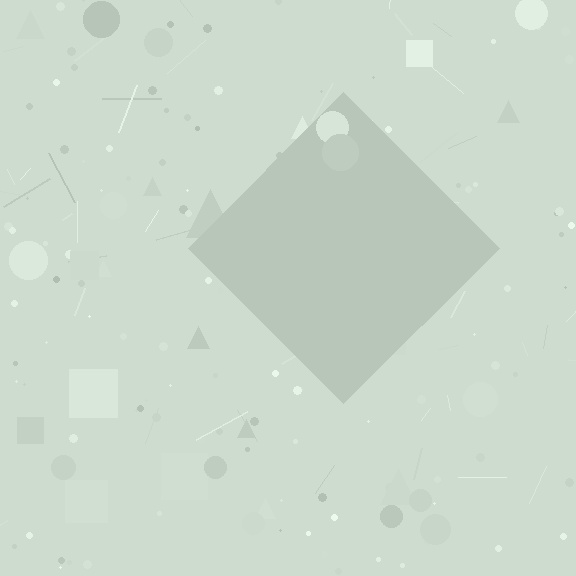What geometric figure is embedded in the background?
A diamond is embedded in the background.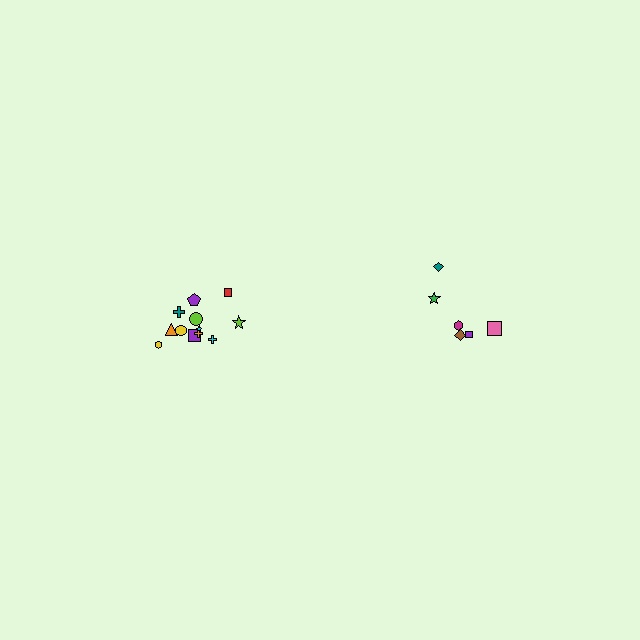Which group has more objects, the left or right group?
The left group.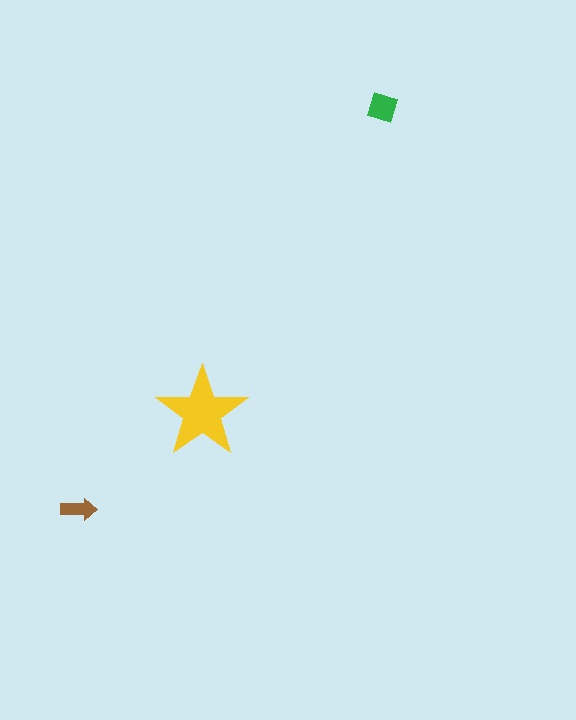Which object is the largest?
The yellow star.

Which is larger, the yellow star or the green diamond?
The yellow star.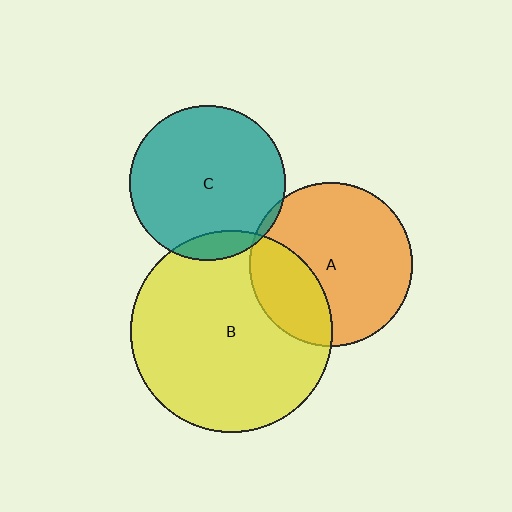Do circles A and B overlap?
Yes.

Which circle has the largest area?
Circle B (yellow).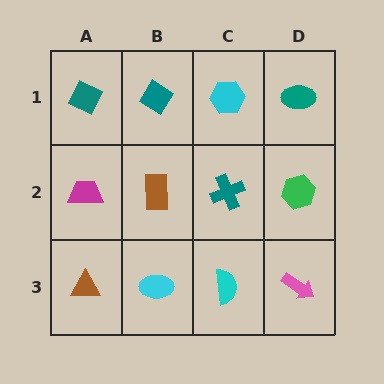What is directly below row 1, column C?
A teal cross.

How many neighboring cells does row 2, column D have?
3.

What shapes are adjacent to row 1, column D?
A green hexagon (row 2, column D), a cyan hexagon (row 1, column C).